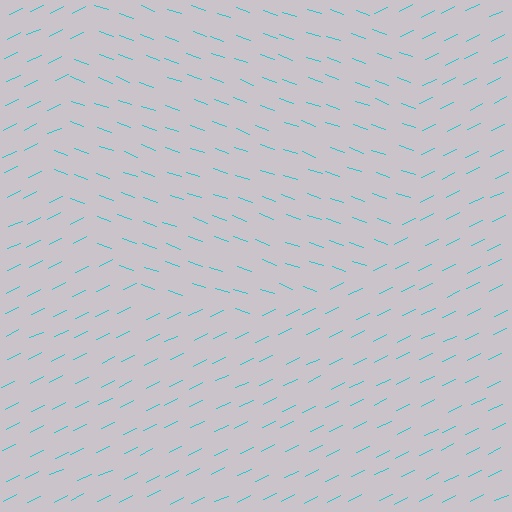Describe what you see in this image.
The image is filled with small cyan line segments. A circle region in the image has lines oriented differently from the surrounding lines, creating a visible texture boundary.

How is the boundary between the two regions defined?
The boundary is defined purely by a change in line orientation (approximately 45 degrees difference). All lines are the same color and thickness.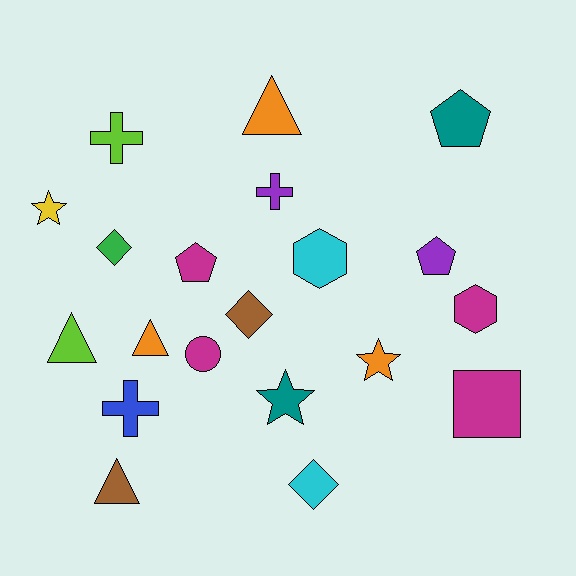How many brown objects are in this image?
There are 2 brown objects.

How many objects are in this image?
There are 20 objects.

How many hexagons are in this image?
There are 2 hexagons.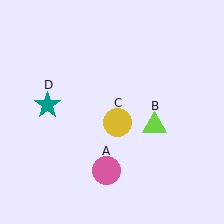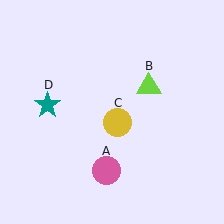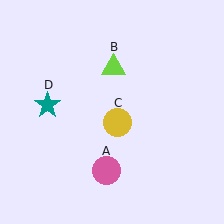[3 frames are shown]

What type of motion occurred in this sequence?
The lime triangle (object B) rotated counterclockwise around the center of the scene.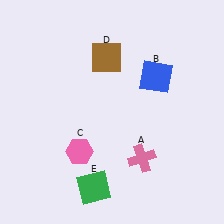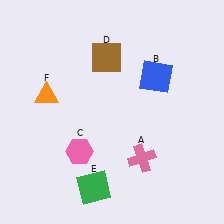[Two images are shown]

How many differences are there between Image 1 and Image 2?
There is 1 difference between the two images.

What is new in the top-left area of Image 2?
An orange triangle (F) was added in the top-left area of Image 2.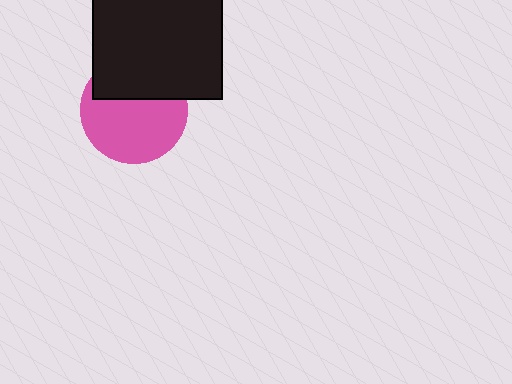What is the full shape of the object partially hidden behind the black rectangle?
The partially hidden object is a pink circle.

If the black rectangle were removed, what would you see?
You would see the complete pink circle.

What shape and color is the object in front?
The object in front is a black rectangle.